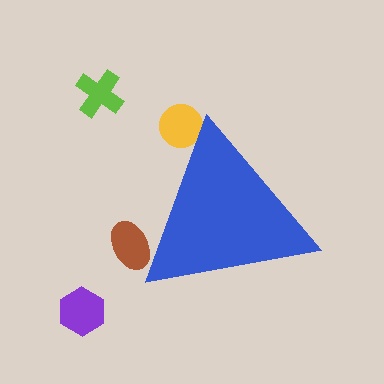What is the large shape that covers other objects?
A blue triangle.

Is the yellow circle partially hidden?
Yes, the yellow circle is partially hidden behind the blue triangle.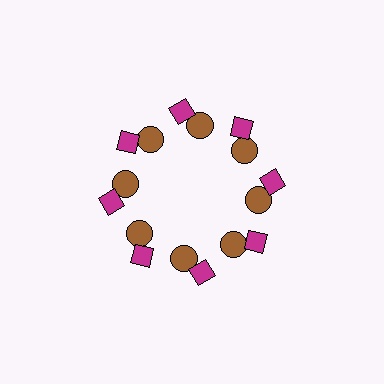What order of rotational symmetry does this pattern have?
This pattern has 8-fold rotational symmetry.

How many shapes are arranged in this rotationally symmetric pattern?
There are 16 shapes, arranged in 8 groups of 2.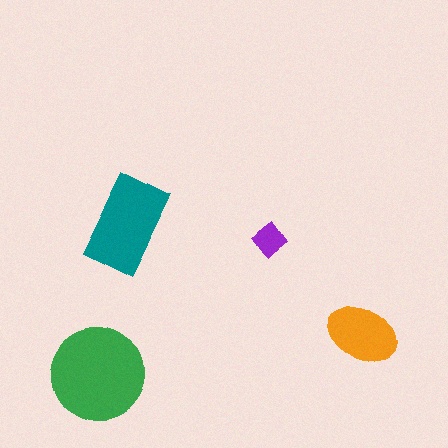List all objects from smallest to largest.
The purple diamond, the orange ellipse, the teal rectangle, the green circle.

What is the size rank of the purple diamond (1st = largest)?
4th.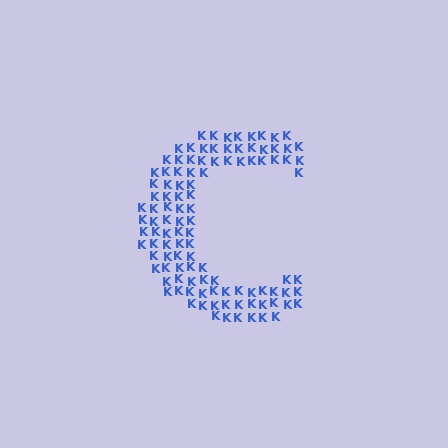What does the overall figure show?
The overall figure shows the letter C.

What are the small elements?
The small elements are letter K's.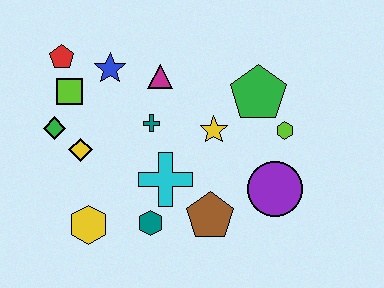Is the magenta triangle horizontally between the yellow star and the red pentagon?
Yes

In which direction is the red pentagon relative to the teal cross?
The red pentagon is to the left of the teal cross.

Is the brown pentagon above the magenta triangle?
No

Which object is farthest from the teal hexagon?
The red pentagon is farthest from the teal hexagon.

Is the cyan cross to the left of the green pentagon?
Yes